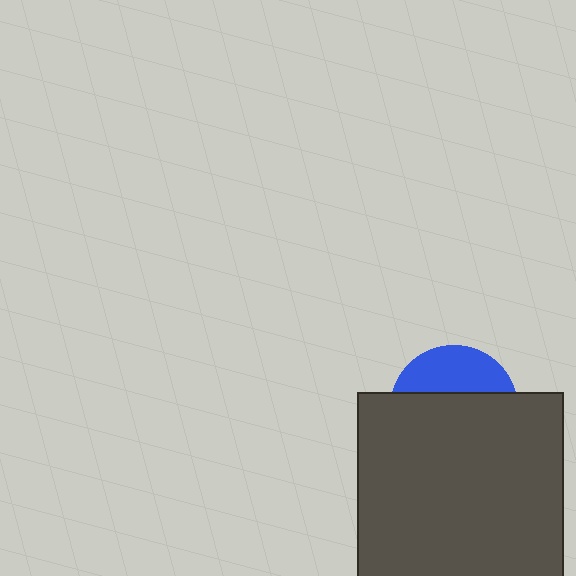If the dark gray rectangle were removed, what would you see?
You would see the complete blue circle.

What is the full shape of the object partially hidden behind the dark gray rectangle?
The partially hidden object is a blue circle.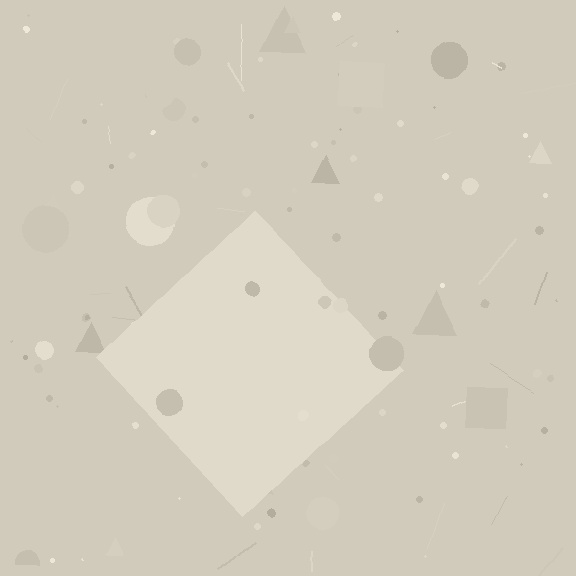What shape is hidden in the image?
A diamond is hidden in the image.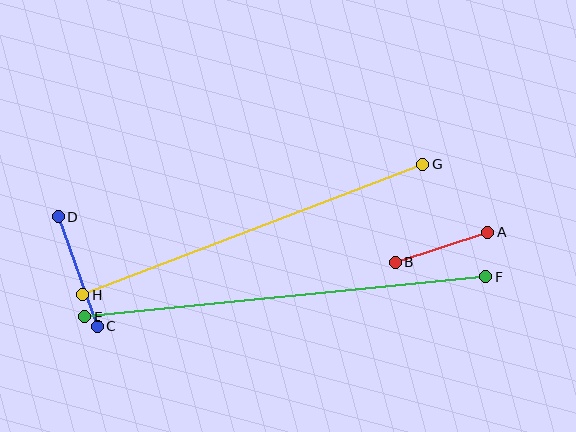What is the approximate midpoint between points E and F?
The midpoint is at approximately (285, 297) pixels.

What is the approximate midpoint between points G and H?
The midpoint is at approximately (253, 229) pixels.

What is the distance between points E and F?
The distance is approximately 403 pixels.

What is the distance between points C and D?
The distance is approximately 116 pixels.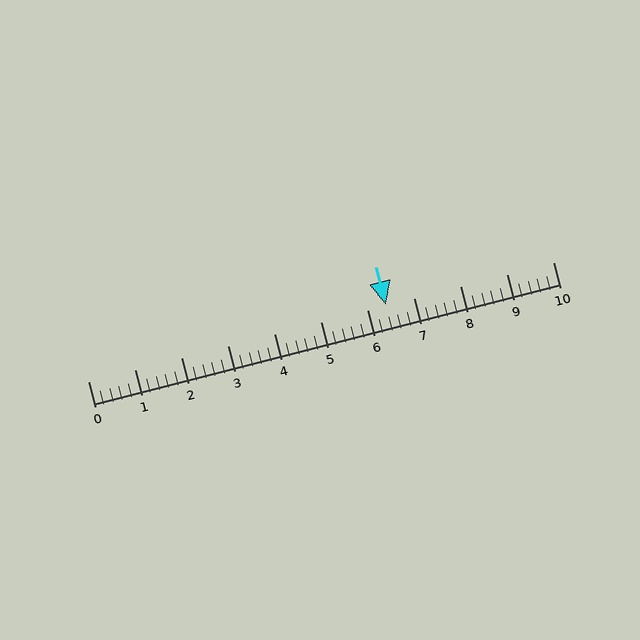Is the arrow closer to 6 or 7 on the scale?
The arrow is closer to 6.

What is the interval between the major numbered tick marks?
The major tick marks are spaced 1 units apart.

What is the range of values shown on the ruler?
The ruler shows values from 0 to 10.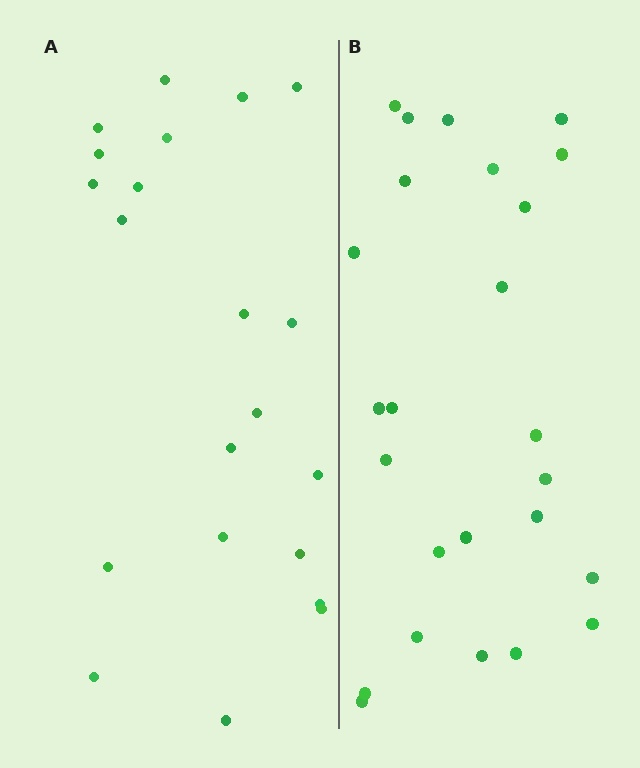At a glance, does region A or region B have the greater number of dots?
Region B (the right region) has more dots.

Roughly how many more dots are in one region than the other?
Region B has about 4 more dots than region A.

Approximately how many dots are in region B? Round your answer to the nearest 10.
About 20 dots. (The exact count is 25, which rounds to 20.)